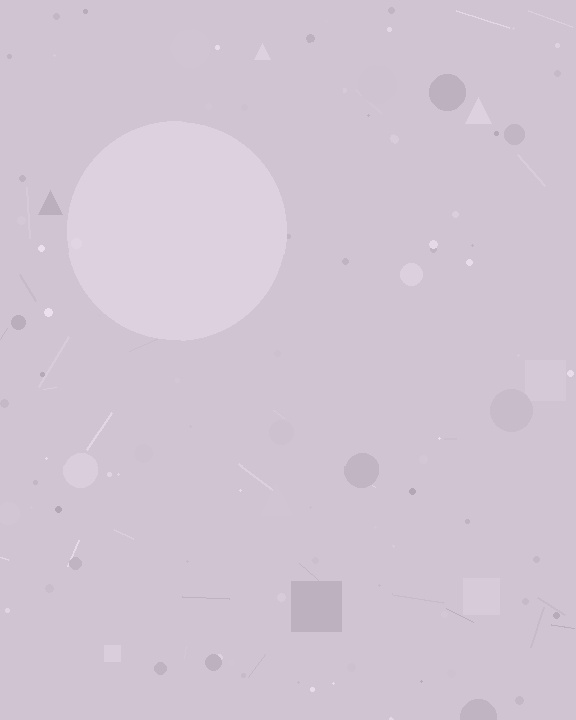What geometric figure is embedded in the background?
A circle is embedded in the background.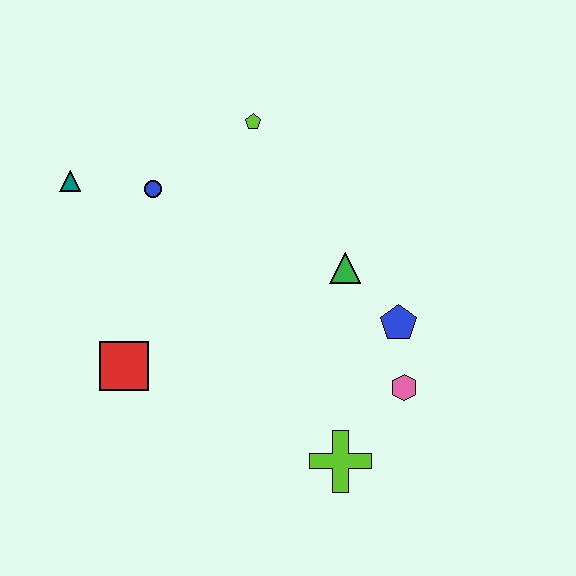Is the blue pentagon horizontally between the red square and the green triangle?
No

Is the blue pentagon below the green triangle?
Yes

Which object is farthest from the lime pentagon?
The lime cross is farthest from the lime pentagon.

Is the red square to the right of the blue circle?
No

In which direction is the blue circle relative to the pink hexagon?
The blue circle is to the left of the pink hexagon.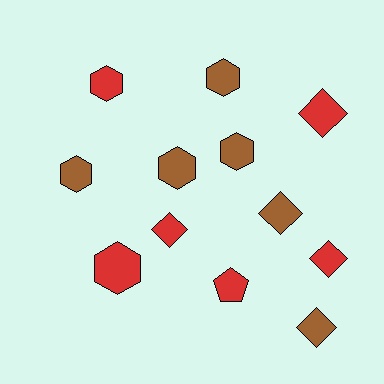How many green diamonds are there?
There are no green diamonds.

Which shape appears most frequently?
Hexagon, with 6 objects.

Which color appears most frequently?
Brown, with 6 objects.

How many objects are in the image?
There are 12 objects.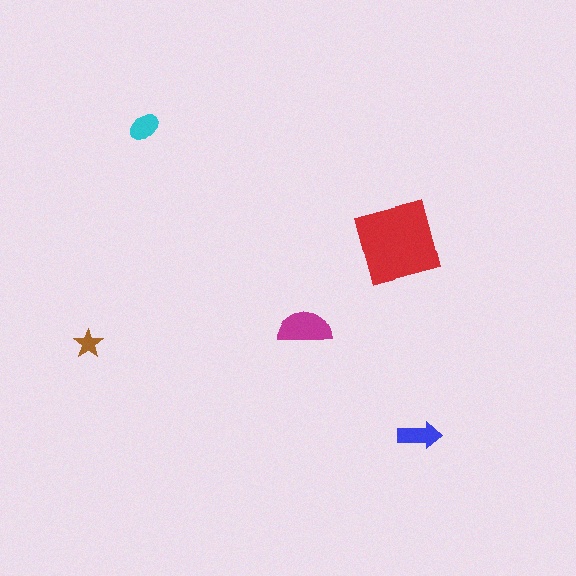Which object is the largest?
The red diamond.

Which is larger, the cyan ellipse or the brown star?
The cyan ellipse.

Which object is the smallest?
The brown star.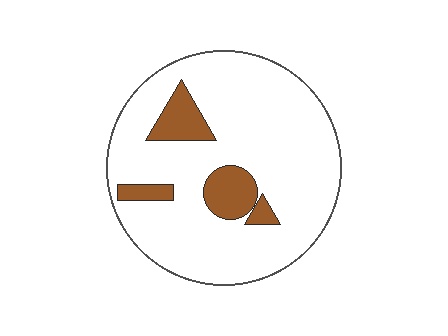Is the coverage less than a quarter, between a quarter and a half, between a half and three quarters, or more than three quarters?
Less than a quarter.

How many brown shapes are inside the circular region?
4.